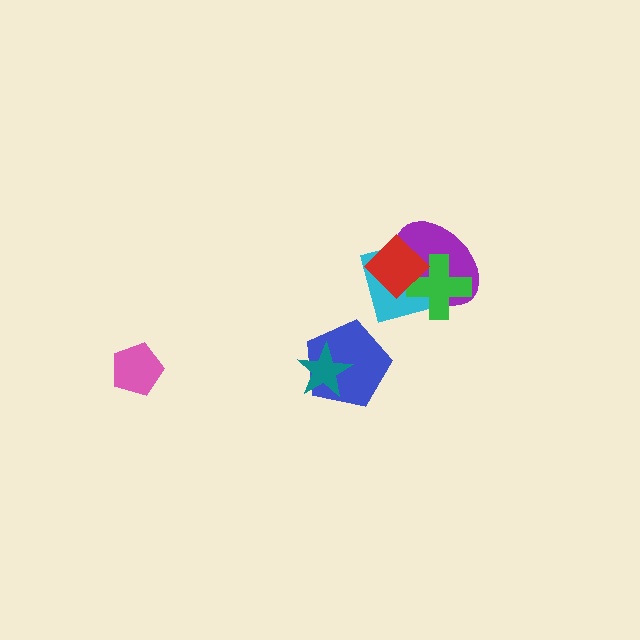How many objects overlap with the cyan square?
3 objects overlap with the cyan square.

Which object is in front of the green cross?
The red diamond is in front of the green cross.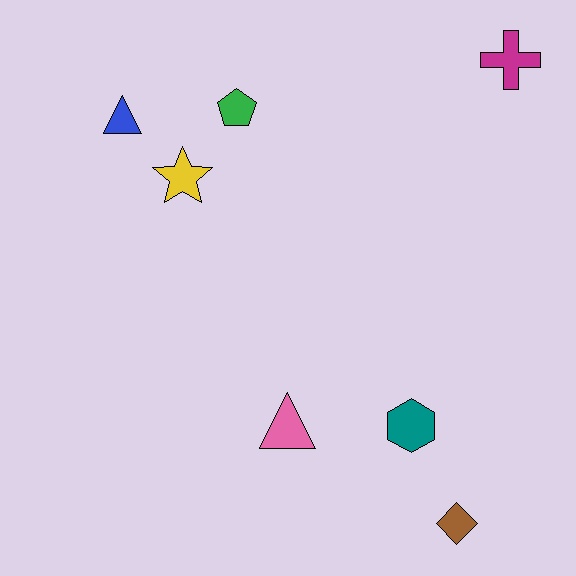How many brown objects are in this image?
There is 1 brown object.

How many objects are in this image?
There are 7 objects.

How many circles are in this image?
There are no circles.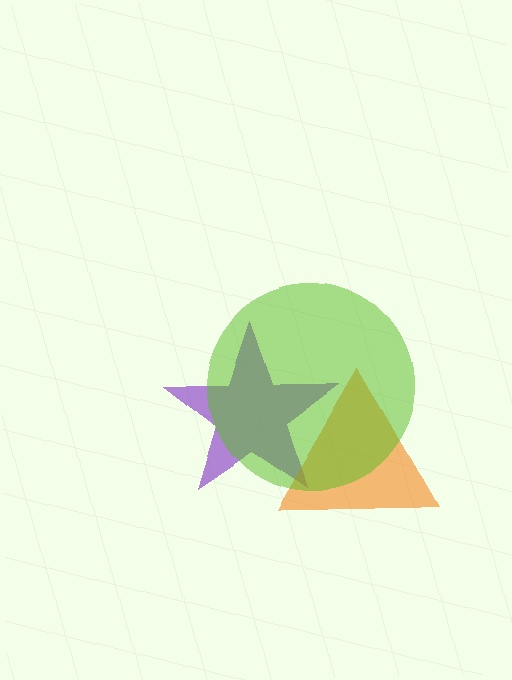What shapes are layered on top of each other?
The layered shapes are: a purple star, an orange triangle, a lime circle.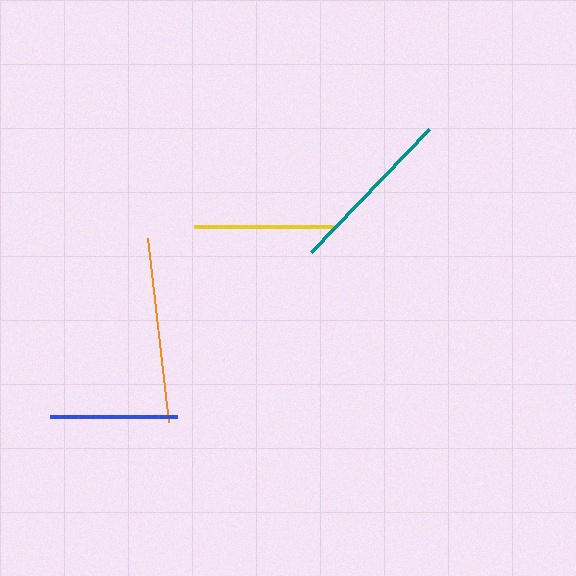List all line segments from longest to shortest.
From longest to shortest: orange, teal, yellow, blue.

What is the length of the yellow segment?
The yellow segment is approximately 139 pixels long.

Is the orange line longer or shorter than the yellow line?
The orange line is longer than the yellow line.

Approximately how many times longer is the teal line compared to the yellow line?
The teal line is approximately 1.2 times the length of the yellow line.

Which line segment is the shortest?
The blue line is the shortest at approximately 126 pixels.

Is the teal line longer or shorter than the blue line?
The teal line is longer than the blue line.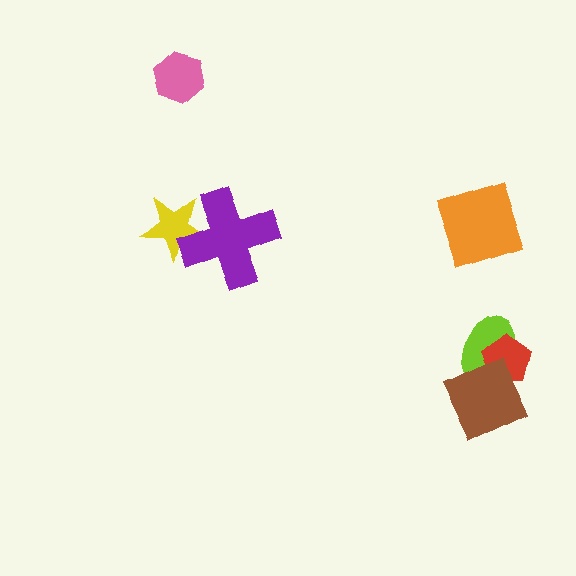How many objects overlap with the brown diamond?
2 objects overlap with the brown diamond.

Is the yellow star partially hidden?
Yes, it is partially covered by another shape.